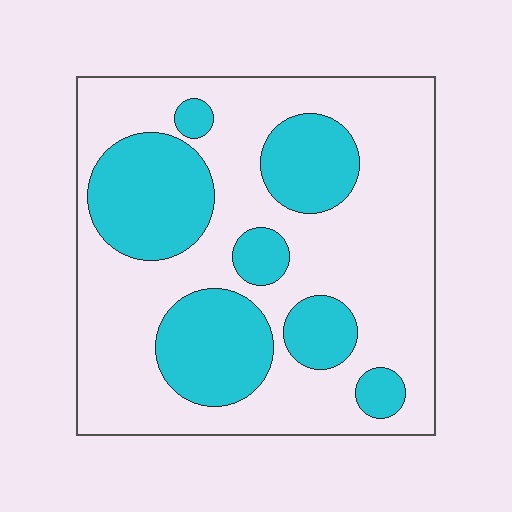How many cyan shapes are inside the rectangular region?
7.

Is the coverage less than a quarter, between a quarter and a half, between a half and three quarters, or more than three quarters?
Between a quarter and a half.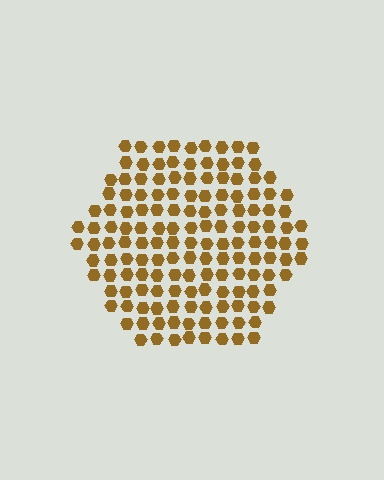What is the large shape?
The large shape is a hexagon.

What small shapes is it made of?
It is made of small hexagons.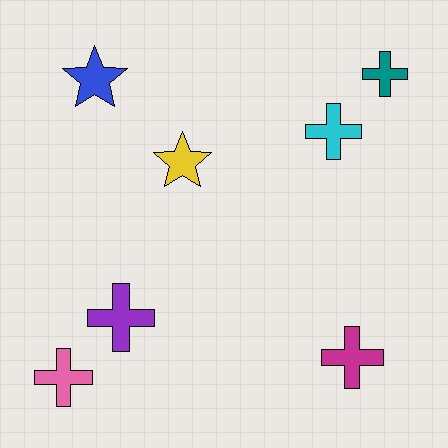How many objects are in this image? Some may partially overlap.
There are 7 objects.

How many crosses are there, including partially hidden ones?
There are 5 crosses.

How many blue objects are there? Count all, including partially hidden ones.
There is 1 blue object.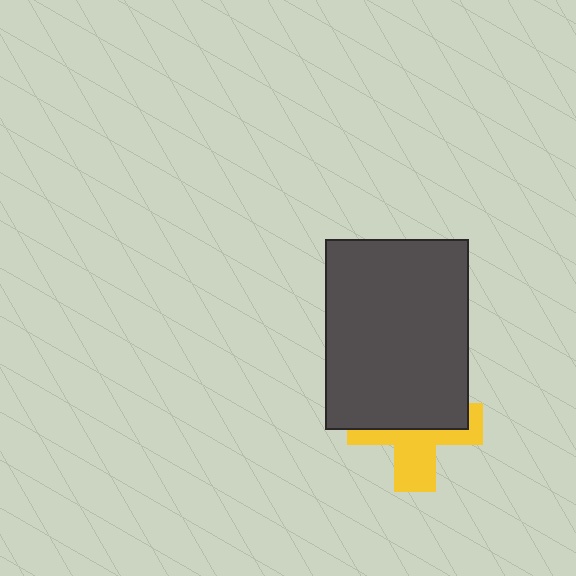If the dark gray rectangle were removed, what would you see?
You would see the complete yellow cross.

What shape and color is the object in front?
The object in front is a dark gray rectangle.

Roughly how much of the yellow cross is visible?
About half of it is visible (roughly 46%).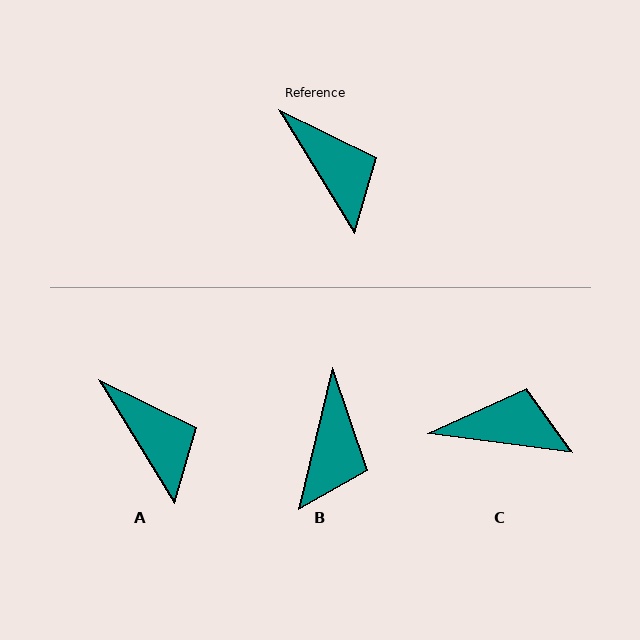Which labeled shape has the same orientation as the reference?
A.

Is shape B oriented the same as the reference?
No, it is off by about 45 degrees.